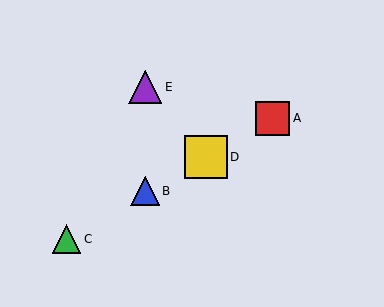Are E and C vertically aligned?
No, E is at x≈145 and C is at x≈67.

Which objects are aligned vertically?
Objects B, E are aligned vertically.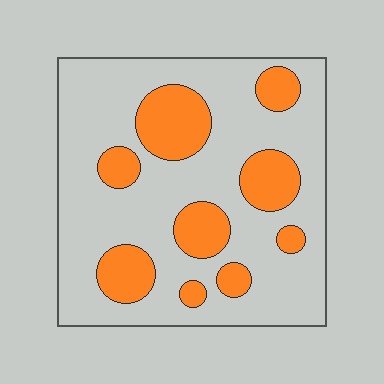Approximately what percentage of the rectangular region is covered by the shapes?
Approximately 25%.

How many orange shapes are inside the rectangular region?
9.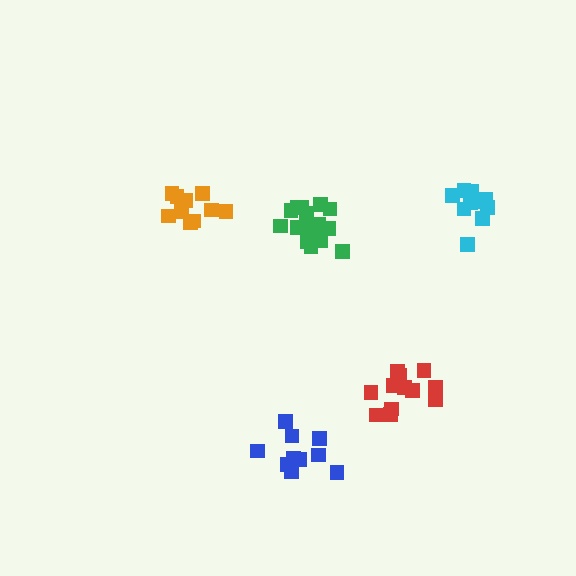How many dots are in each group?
Group 1: 10 dots, Group 2: 13 dots, Group 3: 10 dots, Group 4: 16 dots, Group 5: 10 dots (59 total).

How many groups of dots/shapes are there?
There are 5 groups.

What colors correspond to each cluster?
The clusters are colored: orange, red, cyan, green, blue.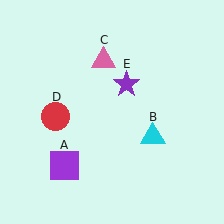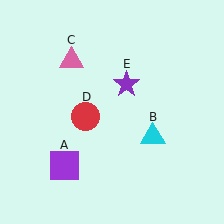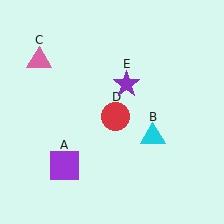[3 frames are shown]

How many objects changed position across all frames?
2 objects changed position: pink triangle (object C), red circle (object D).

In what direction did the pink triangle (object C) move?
The pink triangle (object C) moved left.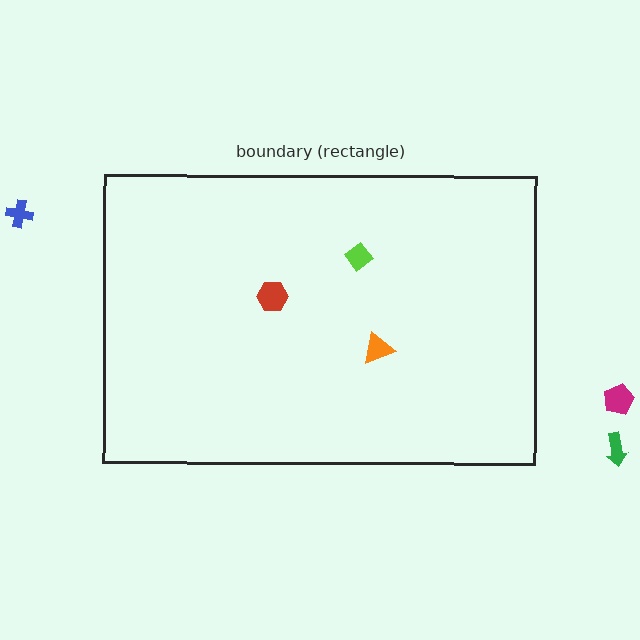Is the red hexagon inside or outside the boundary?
Inside.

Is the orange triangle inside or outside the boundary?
Inside.